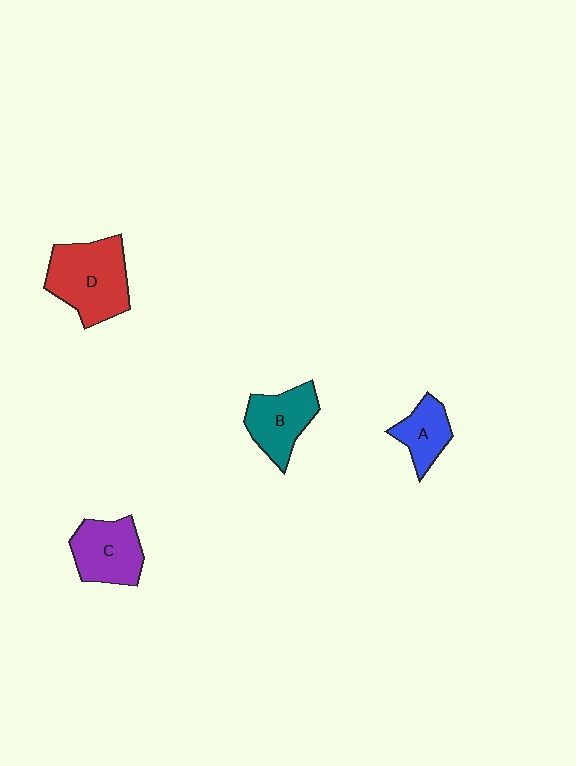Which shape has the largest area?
Shape D (red).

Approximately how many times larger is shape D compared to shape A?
Approximately 2.0 times.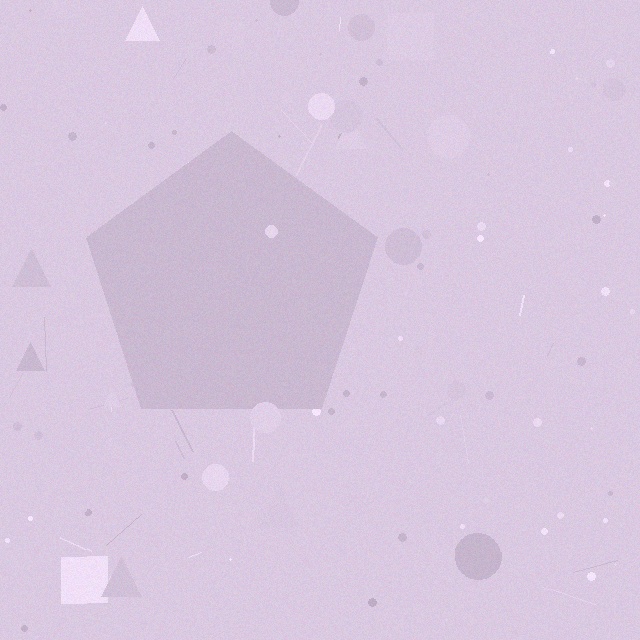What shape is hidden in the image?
A pentagon is hidden in the image.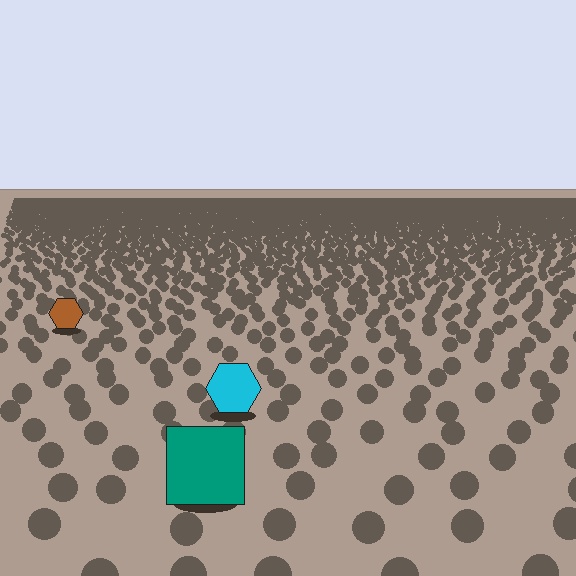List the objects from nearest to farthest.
From nearest to farthest: the teal square, the cyan hexagon, the brown hexagon.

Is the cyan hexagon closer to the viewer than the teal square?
No. The teal square is closer — you can tell from the texture gradient: the ground texture is coarser near it.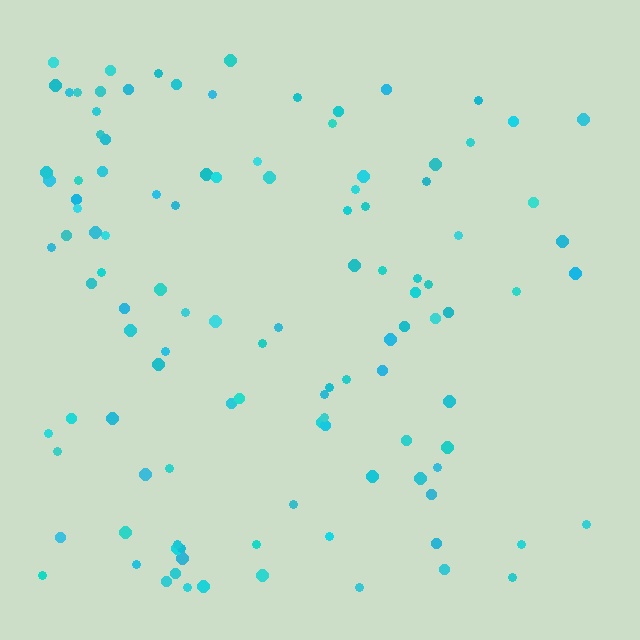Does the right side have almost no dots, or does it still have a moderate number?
Still a moderate number, just noticeably fewer than the left.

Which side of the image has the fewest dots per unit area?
The right.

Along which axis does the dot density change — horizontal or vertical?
Horizontal.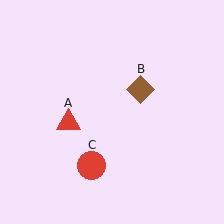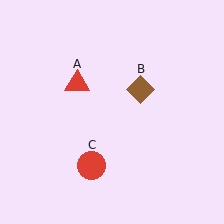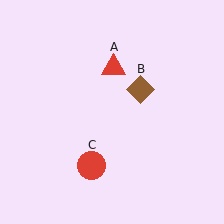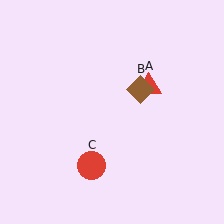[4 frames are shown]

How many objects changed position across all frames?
1 object changed position: red triangle (object A).